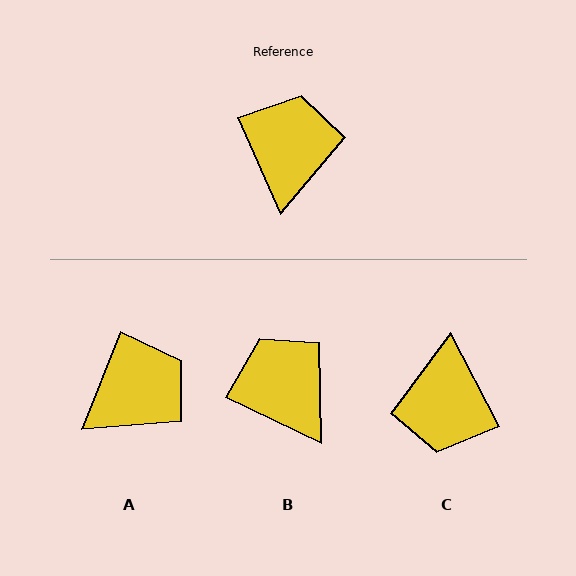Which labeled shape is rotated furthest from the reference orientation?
C, about 176 degrees away.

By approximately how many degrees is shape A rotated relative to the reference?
Approximately 45 degrees clockwise.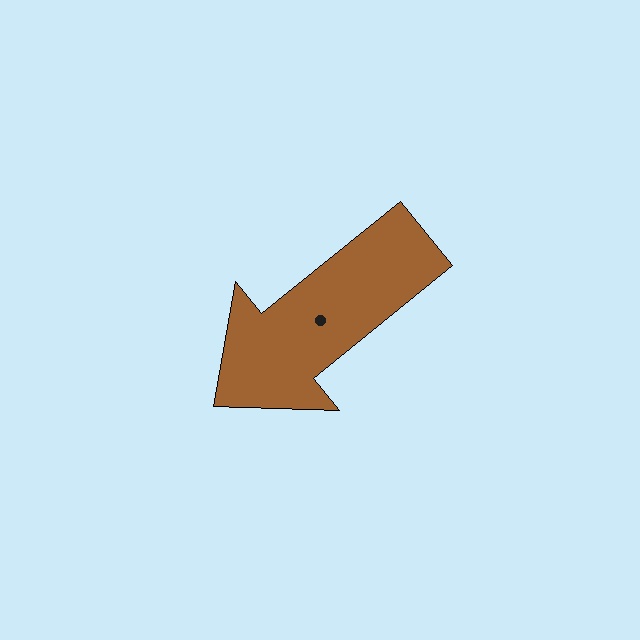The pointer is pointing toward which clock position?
Roughly 8 o'clock.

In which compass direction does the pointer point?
Southwest.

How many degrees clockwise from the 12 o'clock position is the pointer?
Approximately 231 degrees.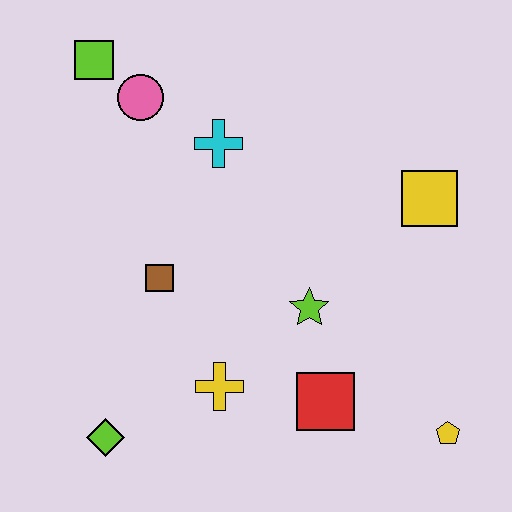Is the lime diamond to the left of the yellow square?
Yes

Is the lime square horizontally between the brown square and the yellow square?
No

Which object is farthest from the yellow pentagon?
The lime square is farthest from the yellow pentagon.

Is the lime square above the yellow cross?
Yes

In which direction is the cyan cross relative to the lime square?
The cyan cross is to the right of the lime square.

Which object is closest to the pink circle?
The lime square is closest to the pink circle.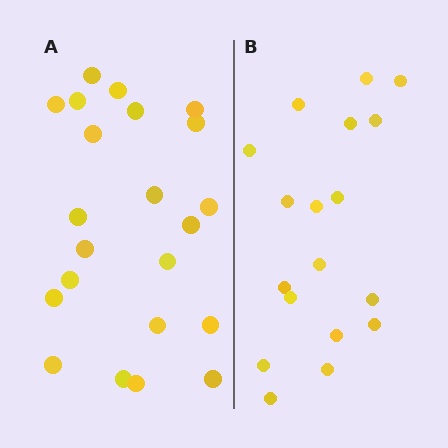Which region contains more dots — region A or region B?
Region A (the left region) has more dots.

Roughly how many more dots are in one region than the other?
Region A has about 4 more dots than region B.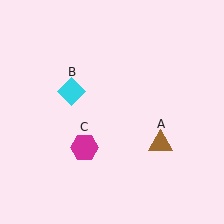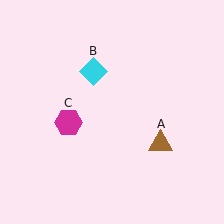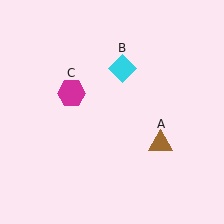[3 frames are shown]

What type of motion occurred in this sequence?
The cyan diamond (object B), magenta hexagon (object C) rotated clockwise around the center of the scene.